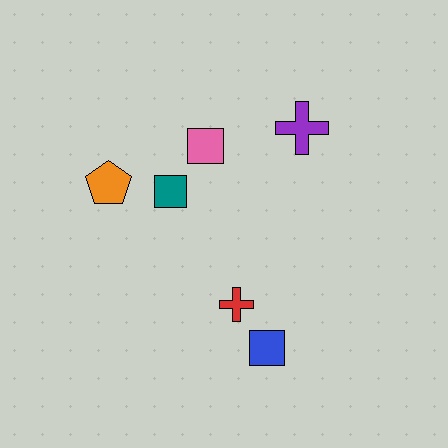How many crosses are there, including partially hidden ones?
There are 2 crosses.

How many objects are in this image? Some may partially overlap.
There are 6 objects.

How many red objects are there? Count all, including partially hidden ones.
There is 1 red object.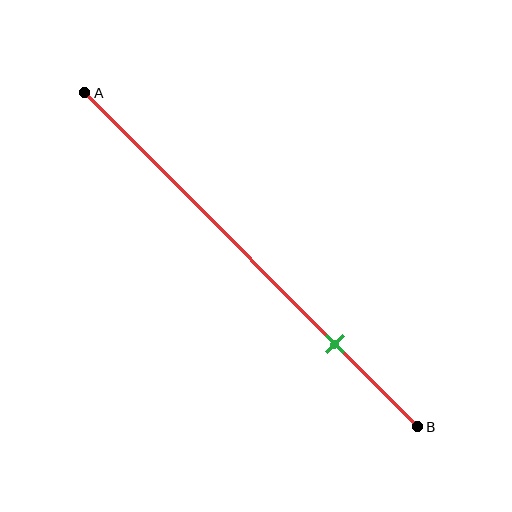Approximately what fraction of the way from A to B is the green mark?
The green mark is approximately 75% of the way from A to B.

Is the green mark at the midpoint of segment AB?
No, the mark is at about 75% from A, not at the 50% midpoint.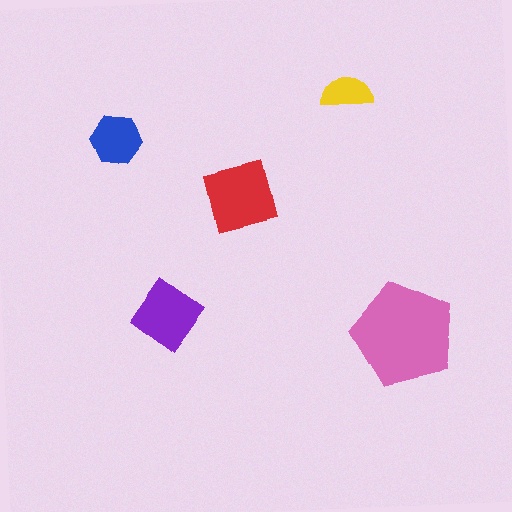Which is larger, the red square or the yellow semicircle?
The red square.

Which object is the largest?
The pink pentagon.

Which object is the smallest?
The yellow semicircle.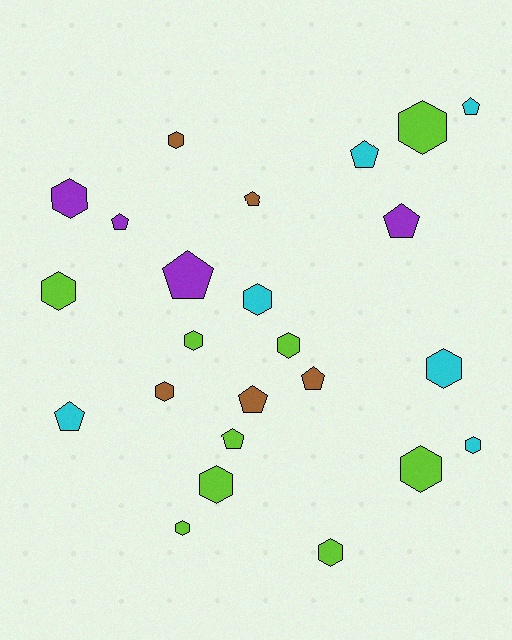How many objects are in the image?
There are 24 objects.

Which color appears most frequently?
Lime, with 9 objects.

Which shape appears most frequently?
Hexagon, with 14 objects.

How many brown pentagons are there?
There are 3 brown pentagons.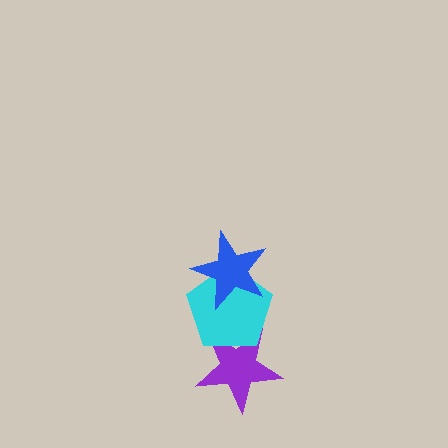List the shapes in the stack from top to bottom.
From top to bottom: the blue star, the cyan pentagon, the purple star.